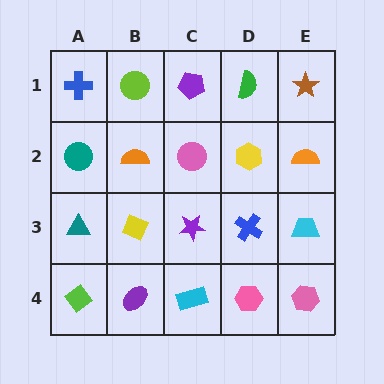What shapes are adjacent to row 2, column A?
A blue cross (row 1, column A), a teal triangle (row 3, column A), an orange semicircle (row 2, column B).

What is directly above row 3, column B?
An orange semicircle.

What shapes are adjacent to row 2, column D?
A green semicircle (row 1, column D), a blue cross (row 3, column D), a pink circle (row 2, column C), an orange semicircle (row 2, column E).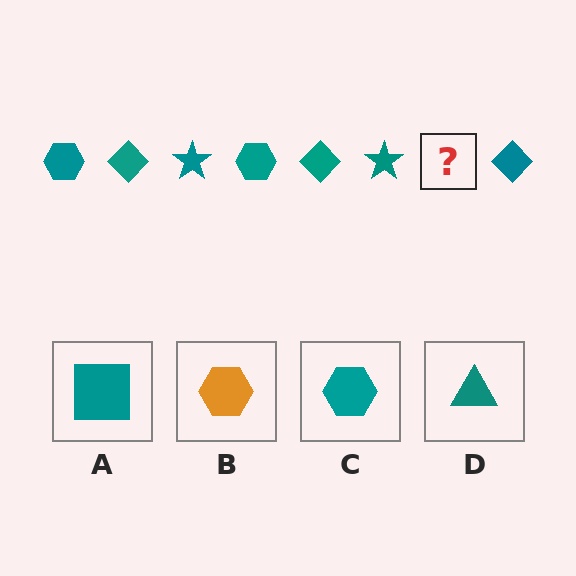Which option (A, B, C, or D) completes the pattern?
C.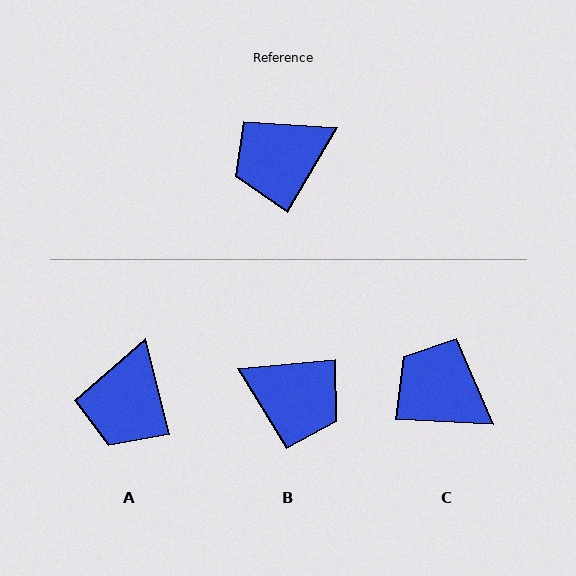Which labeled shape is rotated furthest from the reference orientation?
B, about 126 degrees away.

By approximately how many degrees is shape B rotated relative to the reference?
Approximately 126 degrees counter-clockwise.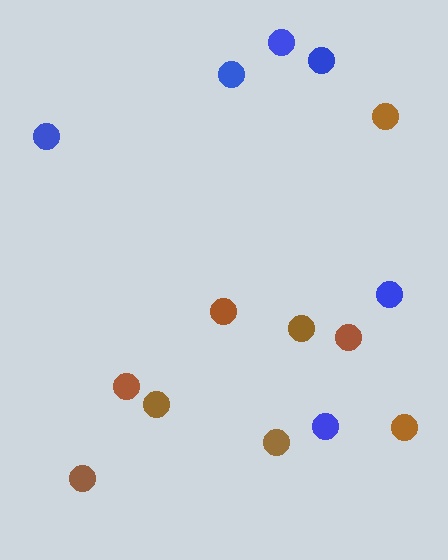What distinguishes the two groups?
There are 2 groups: one group of brown circles (9) and one group of blue circles (6).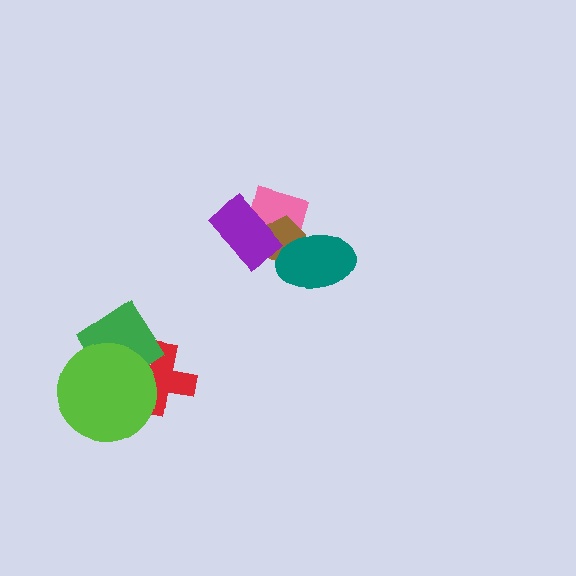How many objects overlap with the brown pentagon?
3 objects overlap with the brown pentagon.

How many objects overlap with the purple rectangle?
2 objects overlap with the purple rectangle.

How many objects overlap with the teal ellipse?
2 objects overlap with the teal ellipse.